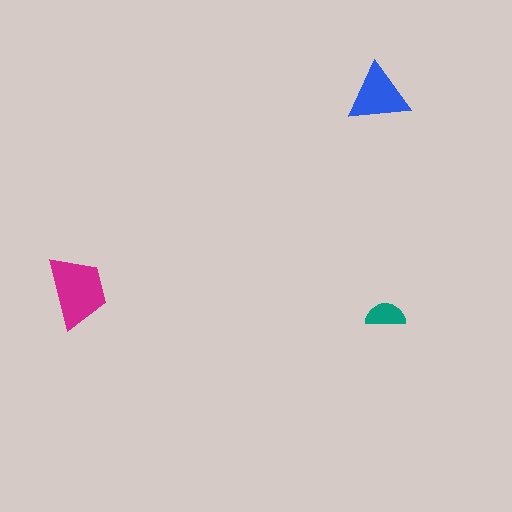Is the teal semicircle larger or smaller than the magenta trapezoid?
Smaller.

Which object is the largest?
The magenta trapezoid.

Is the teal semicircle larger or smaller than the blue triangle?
Smaller.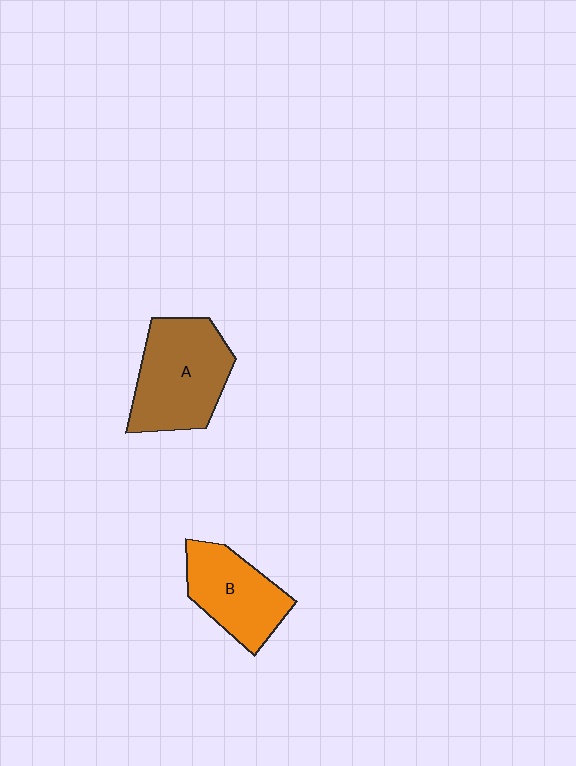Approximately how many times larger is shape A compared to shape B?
Approximately 1.3 times.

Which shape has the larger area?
Shape A (brown).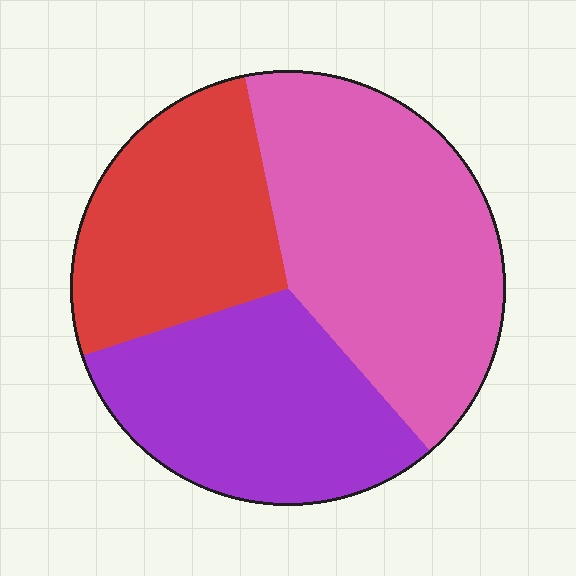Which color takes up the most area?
Pink, at roughly 40%.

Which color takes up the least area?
Red, at roughly 25%.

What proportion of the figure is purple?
Purple takes up between a sixth and a third of the figure.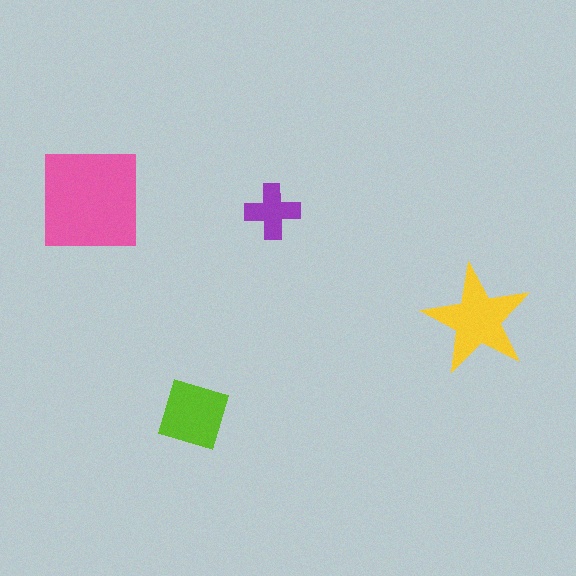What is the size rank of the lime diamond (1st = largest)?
3rd.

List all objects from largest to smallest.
The pink square, the yellow star, the lime diamond, the purple cross.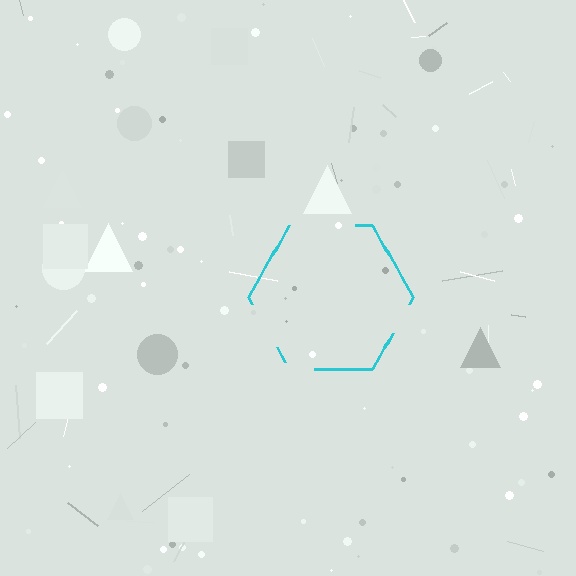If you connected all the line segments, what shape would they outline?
They would outline a hexagon.